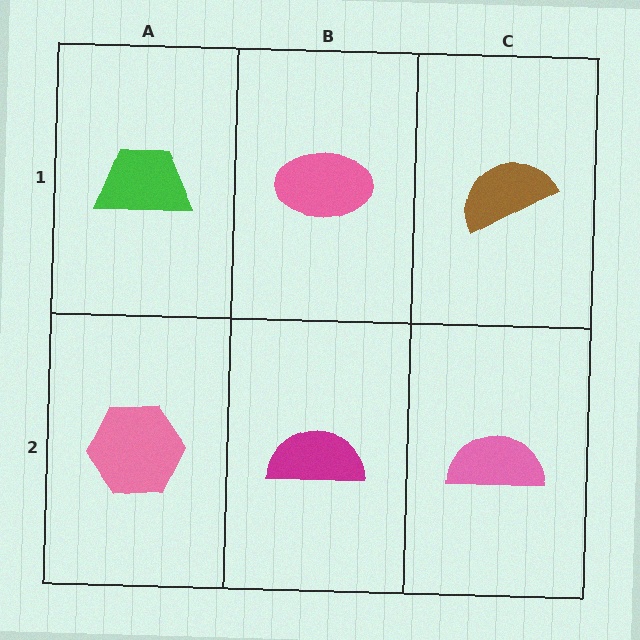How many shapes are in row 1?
3 shapes.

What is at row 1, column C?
A brown semicircle.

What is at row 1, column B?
A pink ellipse.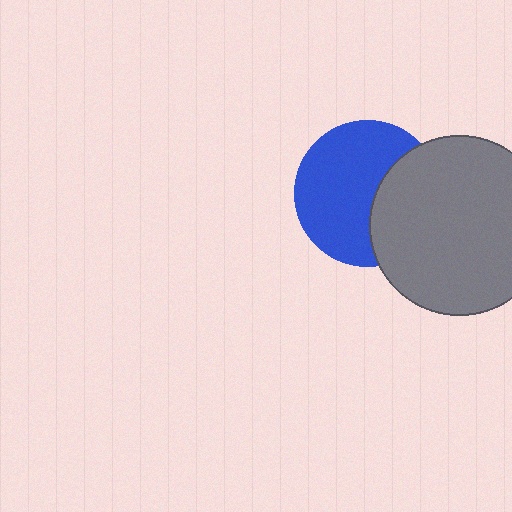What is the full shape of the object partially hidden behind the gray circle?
The partially hidden object is a blue circle.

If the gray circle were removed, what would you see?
You would see the complete blue circle.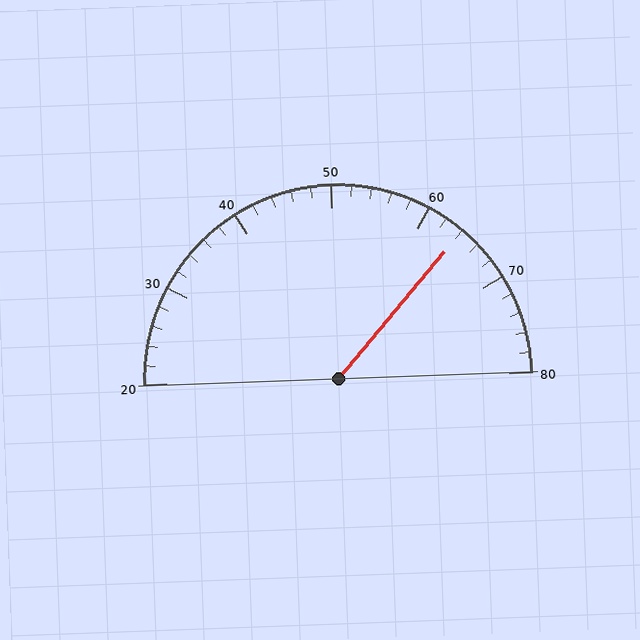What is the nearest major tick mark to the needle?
The nearest major tick mark is 60.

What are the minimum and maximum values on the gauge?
The gauge ranges from 20 to 80.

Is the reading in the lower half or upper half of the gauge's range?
The reading is in the upper half of the range (20 to 80).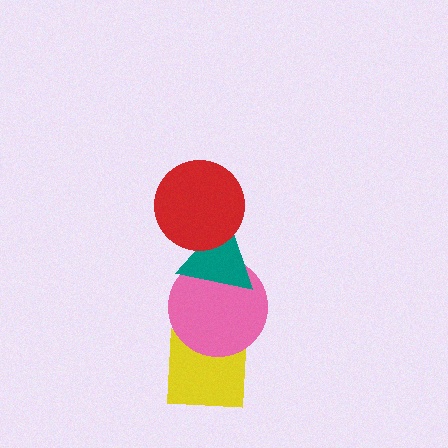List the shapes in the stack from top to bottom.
From top to bottom: the red circle, the teal triangle, the pink circle, the yellow square.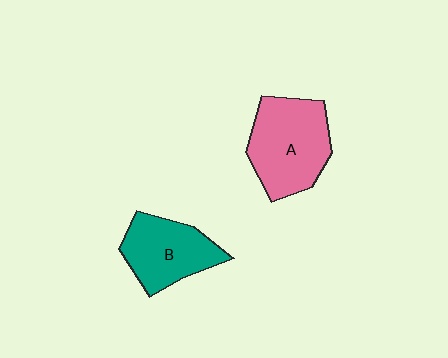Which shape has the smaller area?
Shape B (teal).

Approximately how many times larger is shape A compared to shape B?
Approximately 1.3 times.